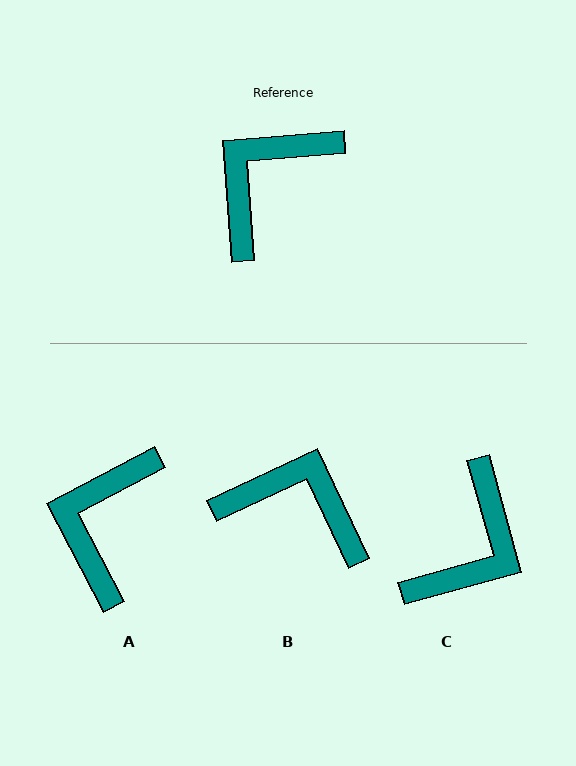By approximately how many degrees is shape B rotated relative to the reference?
Approximately 69 degrees clockwise.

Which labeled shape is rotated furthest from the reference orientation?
C, about 169 degrees away.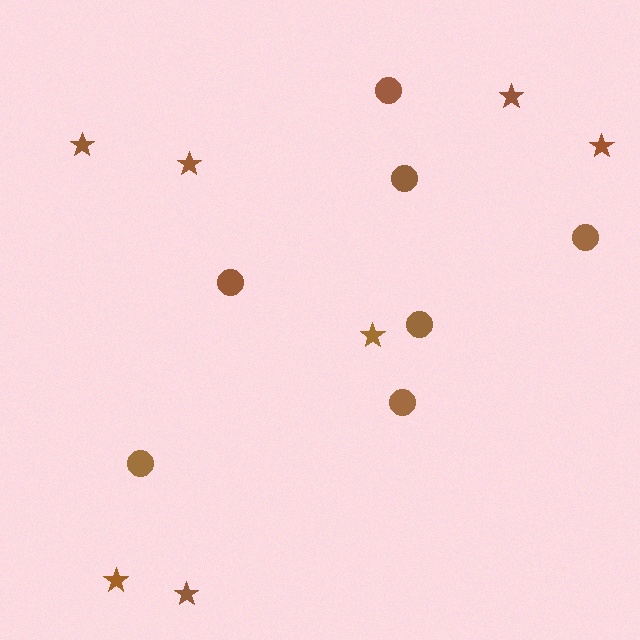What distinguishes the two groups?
There are 2 groups: one group of stars (7) and one group of circles (7).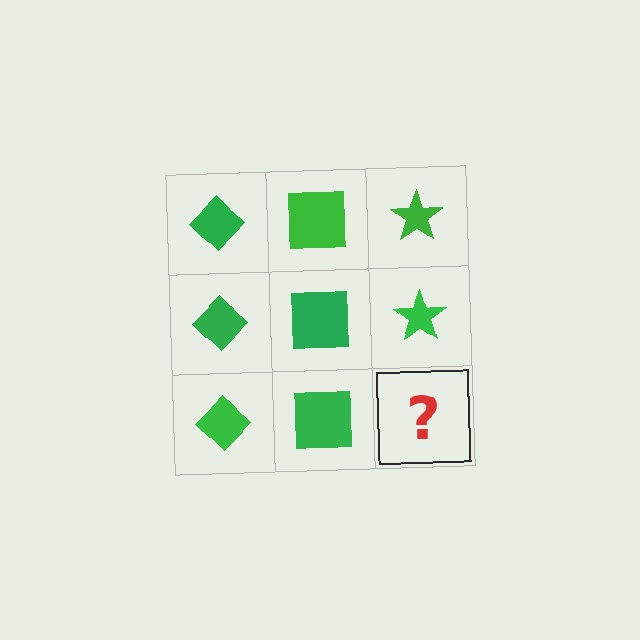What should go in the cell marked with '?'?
The missing cell should contain a green star.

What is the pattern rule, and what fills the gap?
The rule is that each column has a consistent shape. The gap should be filled with a green star.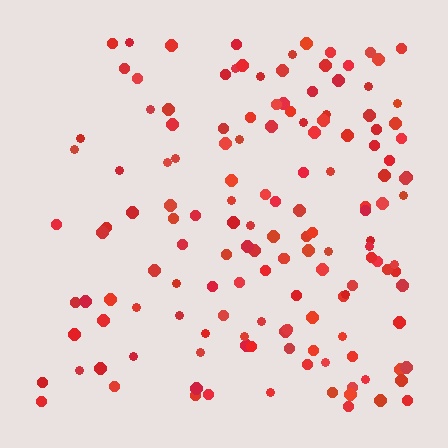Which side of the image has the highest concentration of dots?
The right.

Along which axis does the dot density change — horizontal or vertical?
Horizontal.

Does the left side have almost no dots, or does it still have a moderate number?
Still a moderate number, just noticeably fewer than the right.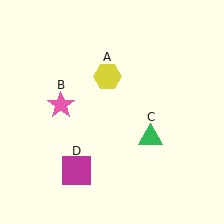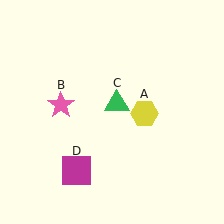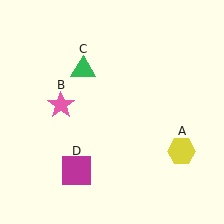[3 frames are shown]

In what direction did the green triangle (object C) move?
The green triangle (object C) moved up and to the left.